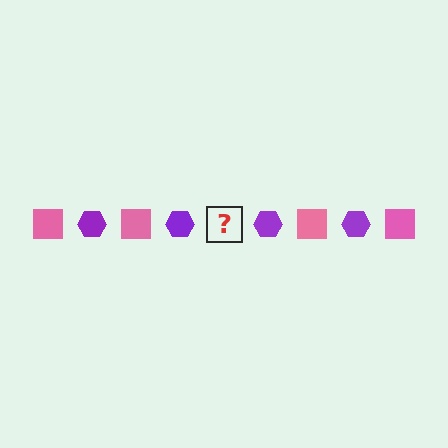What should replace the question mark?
The question mark should be replaced with a pink square.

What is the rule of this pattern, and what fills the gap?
The rule is that the pattern alternates between pink square and purple hexagon. The gap should be filled with a pink square.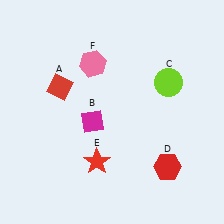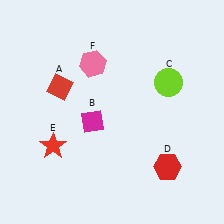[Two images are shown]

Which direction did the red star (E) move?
The red star (E) moved left.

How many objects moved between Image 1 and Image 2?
1 object moved between the two images.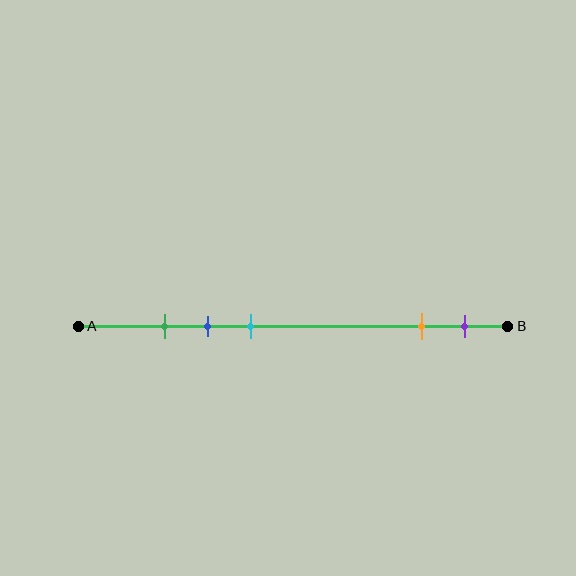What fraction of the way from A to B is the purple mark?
The purple mark is approximately 90% (0.9) of the way from A to B.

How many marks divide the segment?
There are 5 marks dividing the segment.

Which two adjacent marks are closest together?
The green and blue marks are the closest adjacent pair.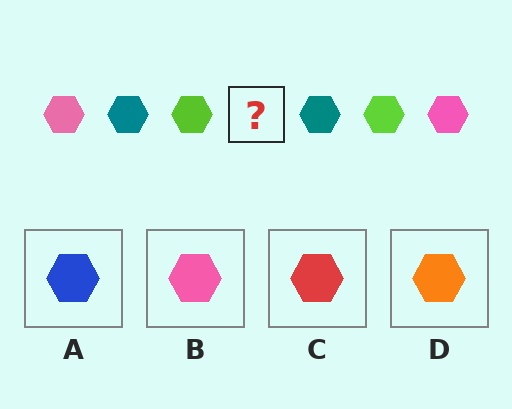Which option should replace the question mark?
Option B.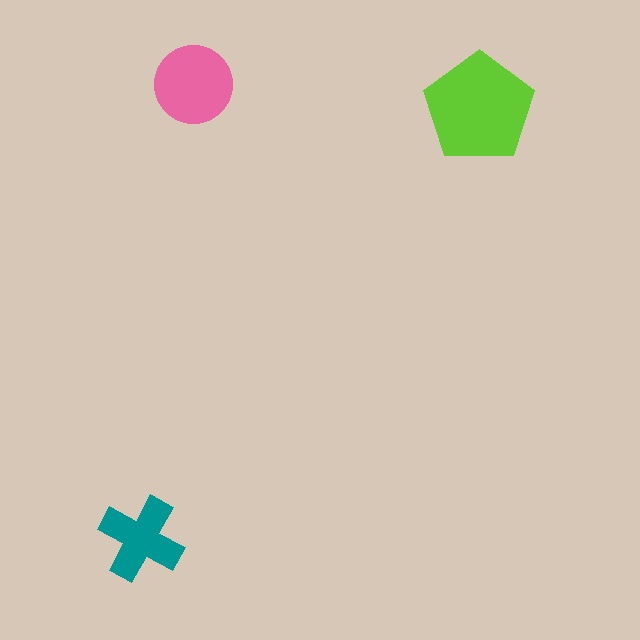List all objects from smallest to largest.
The teal cross, the pink circle, the lime pentagon.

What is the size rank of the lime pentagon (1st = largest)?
1st.